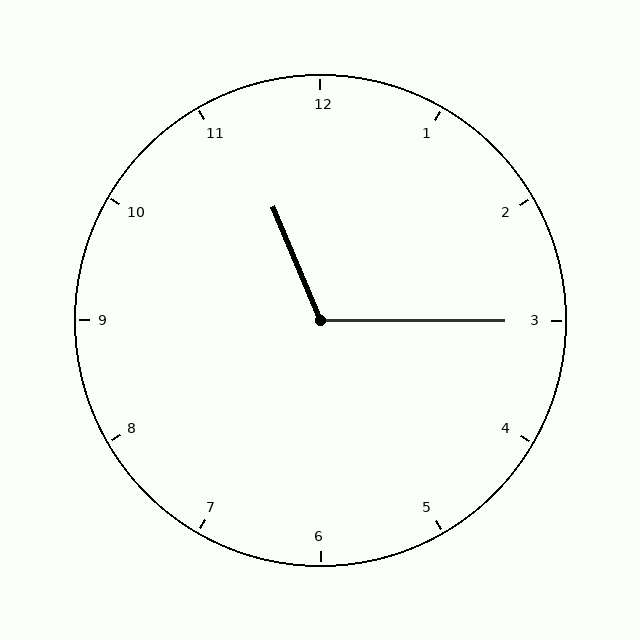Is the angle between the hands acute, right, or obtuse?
It is obtuse.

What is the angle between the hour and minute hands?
Approximately 112 degrees.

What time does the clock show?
11:15.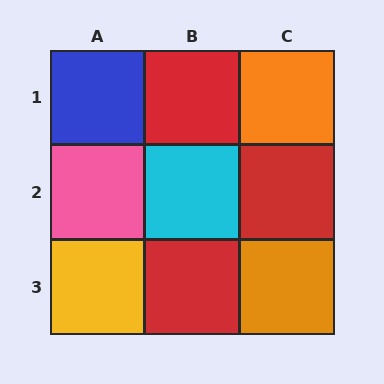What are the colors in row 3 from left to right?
Yellow, red, orange.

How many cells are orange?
2 cells are orange.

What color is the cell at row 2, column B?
Cyan.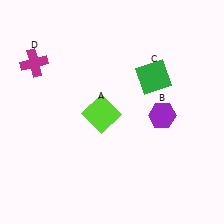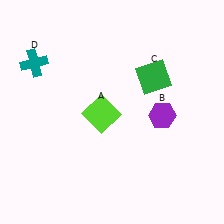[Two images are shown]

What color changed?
The cross (D) changed from magenta in Image 1 to teal in Image 2.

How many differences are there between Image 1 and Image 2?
There is 1 difference between the two images.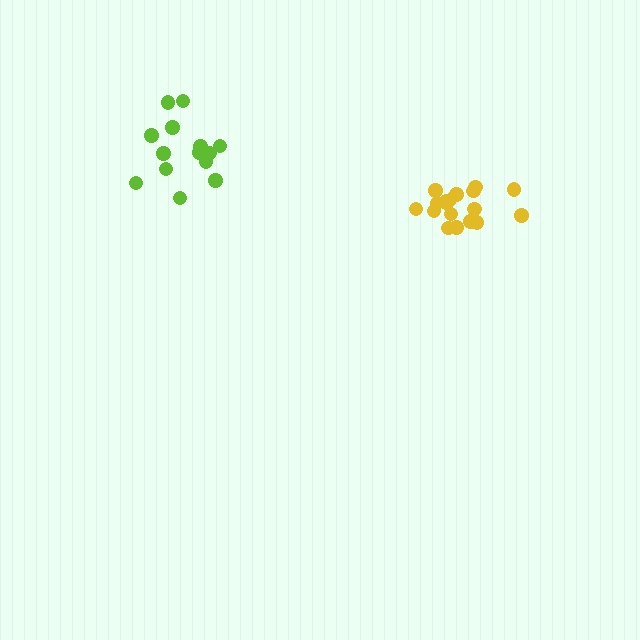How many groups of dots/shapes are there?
There are 2 groups.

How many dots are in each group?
Group 1: 18 dots, Group 2: 14 dots (32 total).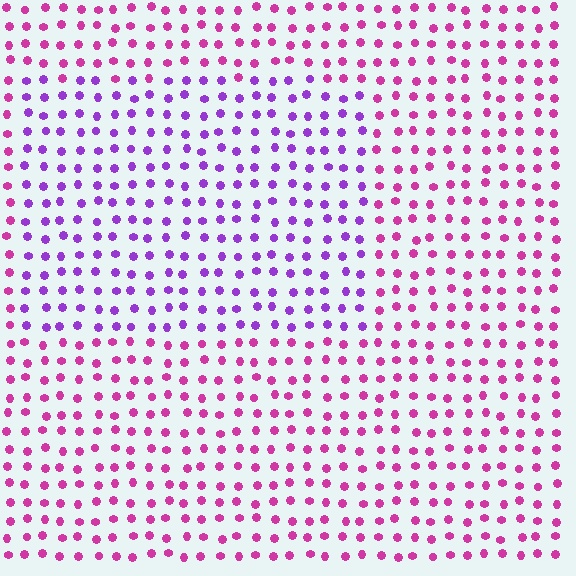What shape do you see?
I see a rectangle.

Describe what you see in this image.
The image is filled with small magenta elements in a uniform arrangement. A rectangle-shaped region is visible where the elements are tinted to a slightly different hue, forming a subtle color boundary.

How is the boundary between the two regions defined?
The boundary is defined purely by a slight shift in hue (about 40 degrees). Spacing, size, and orientation are identical on both sides.